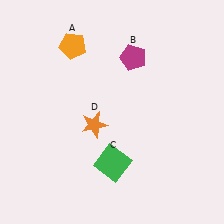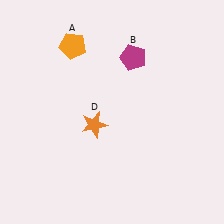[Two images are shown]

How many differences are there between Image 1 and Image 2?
There is 1 difference between the two images.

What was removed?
The green square (C) was removed in Image 2.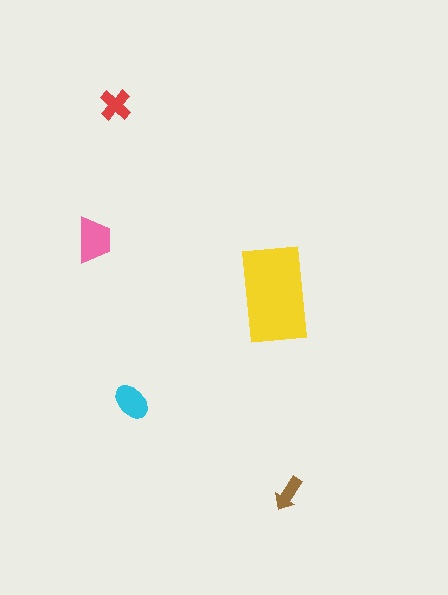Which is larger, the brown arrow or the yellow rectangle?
The yellow rectangle.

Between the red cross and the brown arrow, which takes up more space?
The red cross.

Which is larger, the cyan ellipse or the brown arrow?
The cyan ellipse.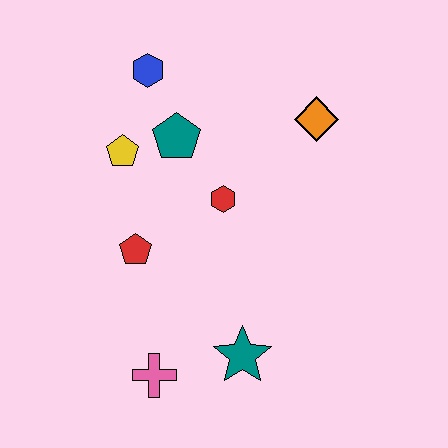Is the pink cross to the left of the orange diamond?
Yes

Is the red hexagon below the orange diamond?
Yes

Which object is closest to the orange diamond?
The red hexagon is closest to the orange diamond.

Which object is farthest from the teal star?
The blue hexagon is farthest from the teal star.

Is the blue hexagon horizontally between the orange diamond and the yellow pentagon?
Yes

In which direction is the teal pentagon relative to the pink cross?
The teal pentagon is above the pink cross.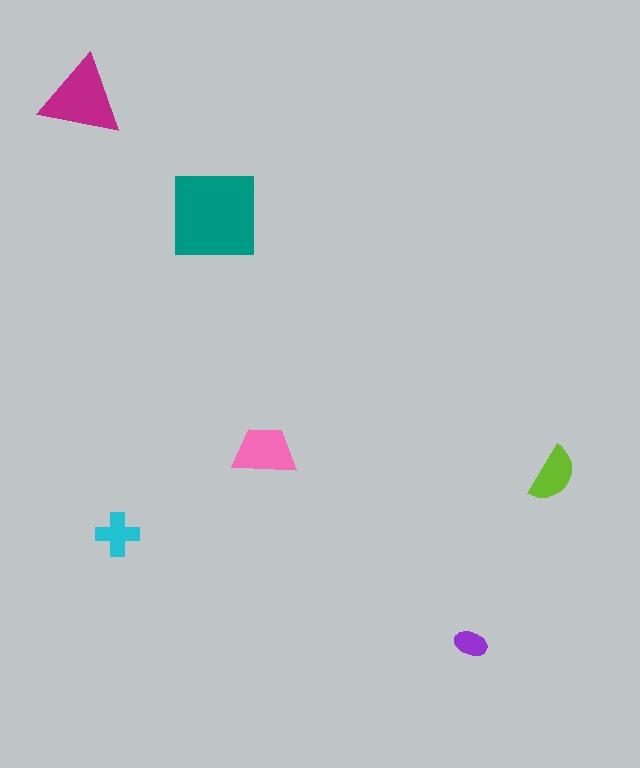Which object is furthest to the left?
The magenta triangle is leftmost.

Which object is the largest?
The teal square.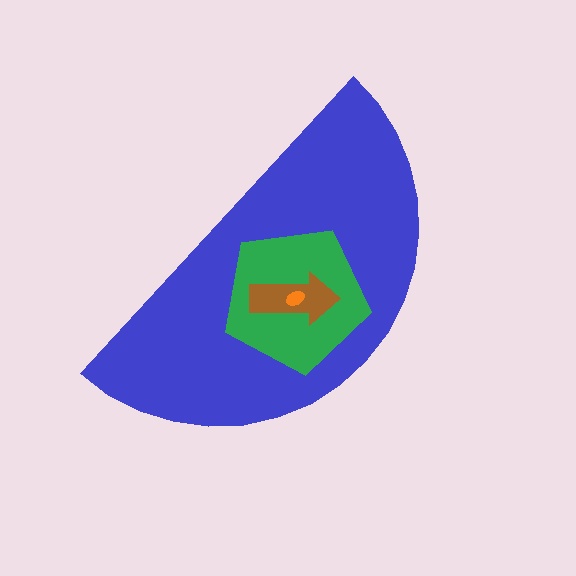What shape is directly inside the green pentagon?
The brown arrow.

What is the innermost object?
The orange ellipse.